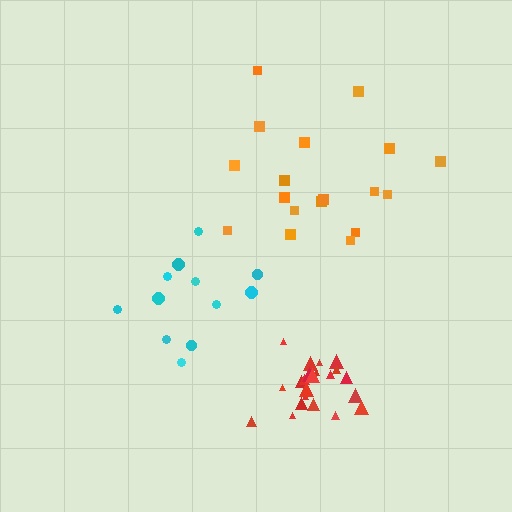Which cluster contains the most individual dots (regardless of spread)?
Red (23).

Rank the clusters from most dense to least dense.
red, cyan, orange.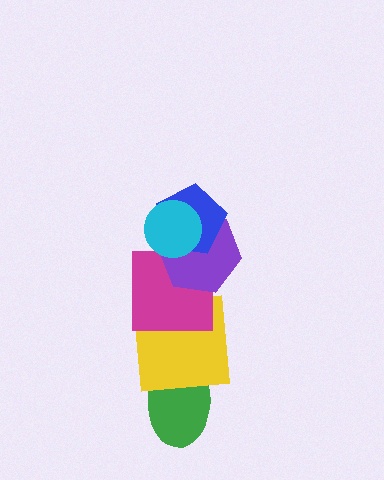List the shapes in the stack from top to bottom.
From top to bottom: the cyan circle, the blue pentagon, the purple hexagon, the magenta square, the yellow square, the green ellipse.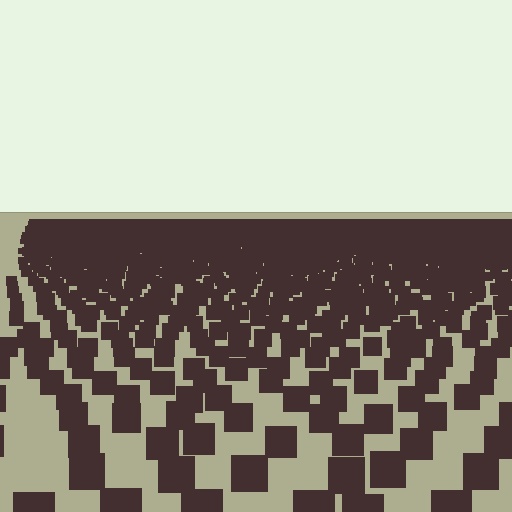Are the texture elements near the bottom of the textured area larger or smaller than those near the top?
Larger. Near the bottom, elements are closer to the viewer and appear at a bigger on-screen size.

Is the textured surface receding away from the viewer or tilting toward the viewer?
The surface is receding away from the viewer. Texture elements get smaller and denser toward the top.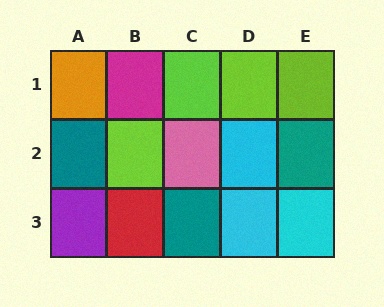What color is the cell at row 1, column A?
Orange.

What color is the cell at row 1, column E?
Lime.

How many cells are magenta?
1 cell is magenta.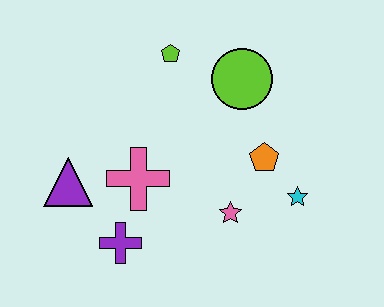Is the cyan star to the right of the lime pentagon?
Yes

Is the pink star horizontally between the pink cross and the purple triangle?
No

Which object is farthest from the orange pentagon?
The purple triangle is farthest from the orange pentagon.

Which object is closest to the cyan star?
The orange pentagon is closest to the cyan star.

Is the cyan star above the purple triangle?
No